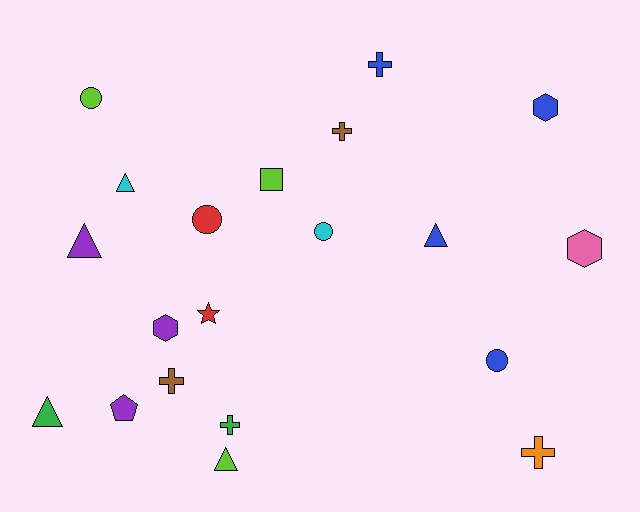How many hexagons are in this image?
There are 3 hexagons.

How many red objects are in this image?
There are 2 red objects.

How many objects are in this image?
There are 20 objects.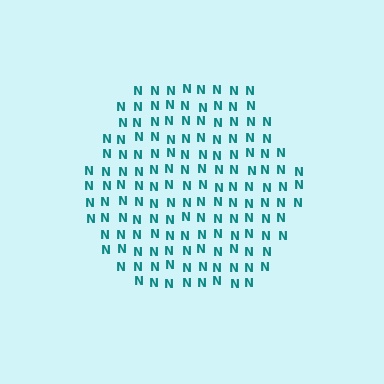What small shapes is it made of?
It is made of small letter N's.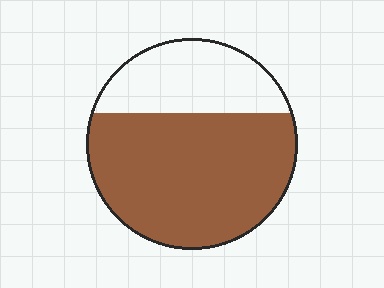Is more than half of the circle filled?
Yes.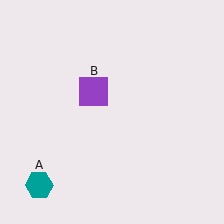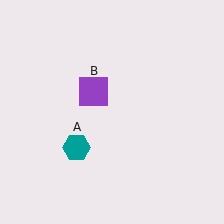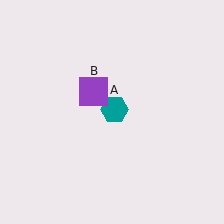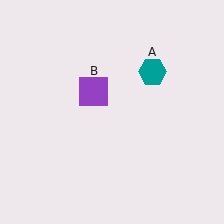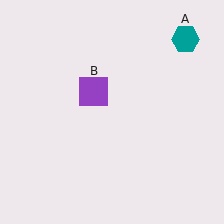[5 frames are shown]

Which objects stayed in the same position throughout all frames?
Purple square (object B) remained stationary.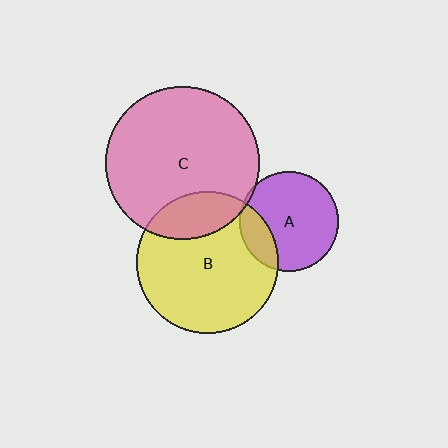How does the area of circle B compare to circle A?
Approximately 2.0 times.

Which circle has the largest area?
Circle C (pink).